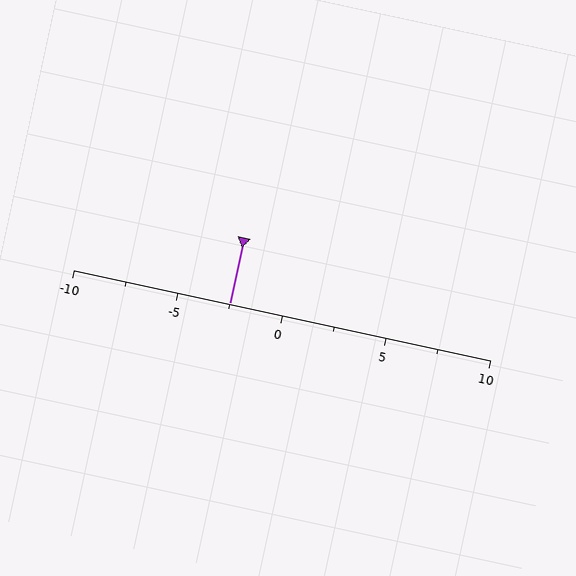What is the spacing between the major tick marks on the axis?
The major ticks are spaced 5 apart.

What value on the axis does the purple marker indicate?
The marker indicates approximately -2.5.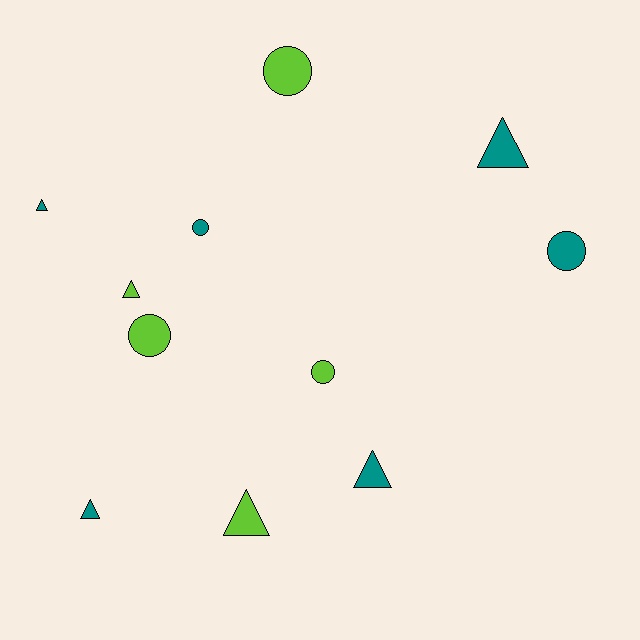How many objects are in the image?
There are 11 objects.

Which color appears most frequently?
Teal, with 6 objects.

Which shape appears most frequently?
Triangle, with 6 objects.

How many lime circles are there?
There are 3 lime circles.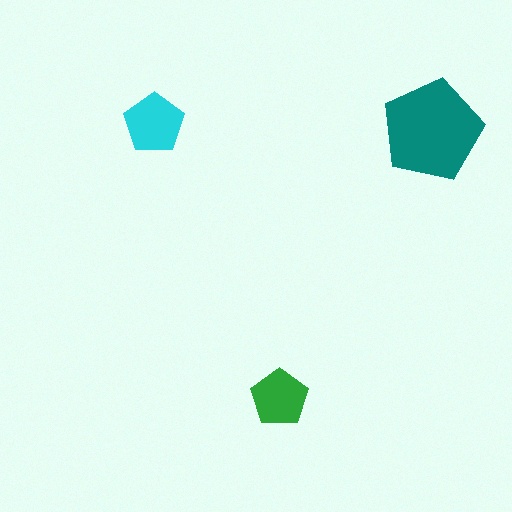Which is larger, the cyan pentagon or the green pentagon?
The cyan one.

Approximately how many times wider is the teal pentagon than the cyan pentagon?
About 1.5 times wider.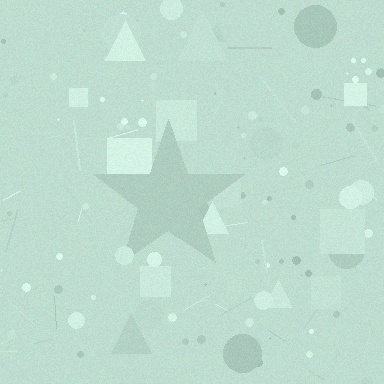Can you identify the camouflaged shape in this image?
The camouflaged shape is a star.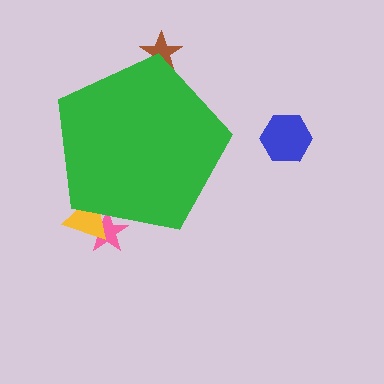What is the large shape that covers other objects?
A green pentagon.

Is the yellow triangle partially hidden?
Yes, the yellow triangle is partially hidden behind the green pentagon.